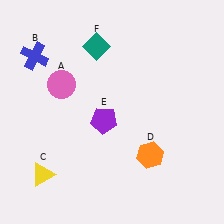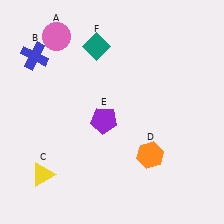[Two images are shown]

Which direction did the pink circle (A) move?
The pink circle (A) moved up.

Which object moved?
The pink circle (A) moved up.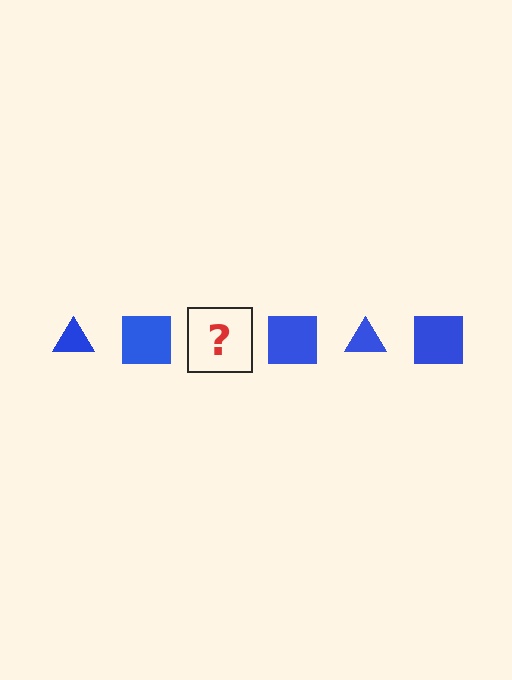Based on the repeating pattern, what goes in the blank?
The blank should be a blue triangle.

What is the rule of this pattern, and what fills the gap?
The rule is that the pattern cycles through triangle, square shapes in blue. The gap should be filled with a blue triangle.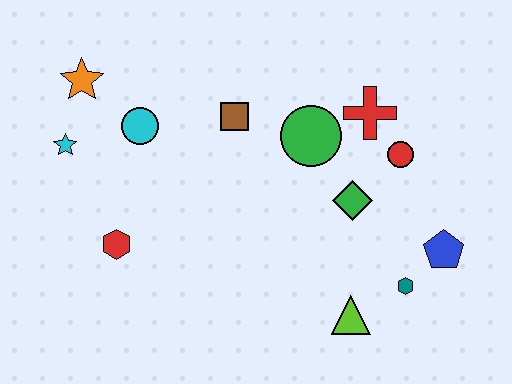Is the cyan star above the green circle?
No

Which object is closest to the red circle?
The red cross is closest to the red circle.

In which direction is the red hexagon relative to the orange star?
The red hexagon is below the orange star.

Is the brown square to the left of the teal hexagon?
Yes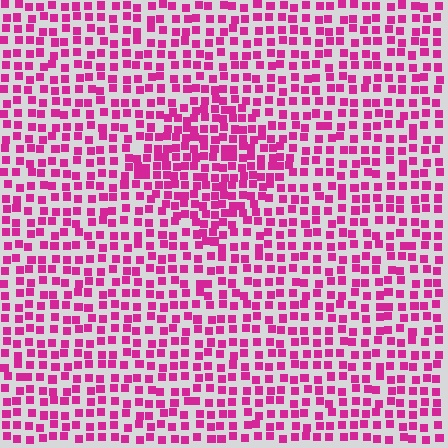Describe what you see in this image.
The image contains small magenta elements arranged at two different densities. A diamond-shaped region is visible where the elements are more densely packed than the surrounding area.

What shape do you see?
I see a diamond.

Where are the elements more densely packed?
The elements are more densely packed inside the diamond boundary.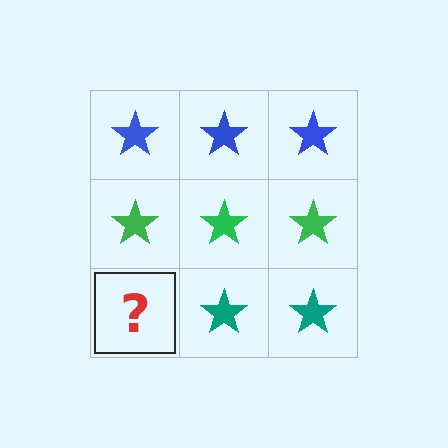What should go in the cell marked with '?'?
The missing cell should contain a teal star.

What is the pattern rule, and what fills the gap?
The rule is that each row has a consistent color. The gap should be filled with a teal star.